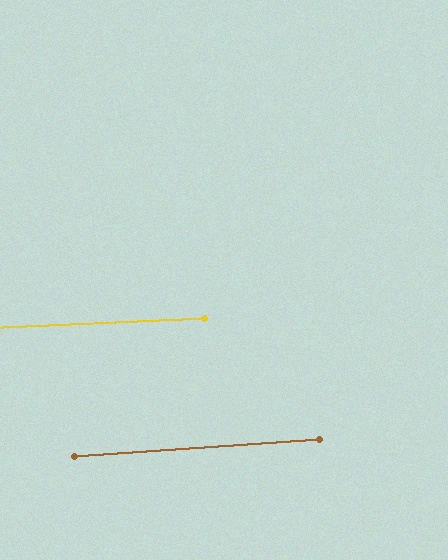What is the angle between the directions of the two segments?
Approximately 1 degree.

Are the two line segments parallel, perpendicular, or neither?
Parallel — their directions differ by only 1.4°.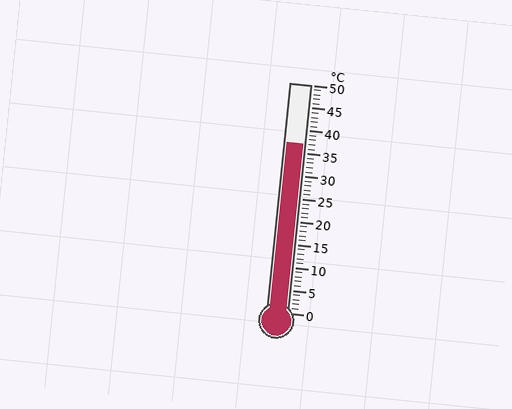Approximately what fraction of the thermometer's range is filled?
The thermometer is filled to approximately 75% of its range.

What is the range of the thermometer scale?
The thermometer scale ranges from 0°C to 50°C.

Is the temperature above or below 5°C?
The temperature is above 5°C.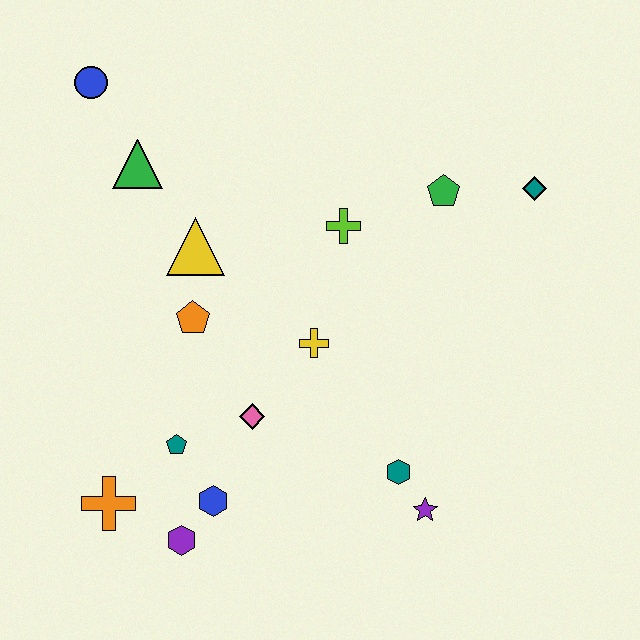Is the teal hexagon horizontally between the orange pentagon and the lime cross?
No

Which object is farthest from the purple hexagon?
The teal diamond is farthest from the purple hexagon.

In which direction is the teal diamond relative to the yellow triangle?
The teal diamond is to the right of the yellow triangle.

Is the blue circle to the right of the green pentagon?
No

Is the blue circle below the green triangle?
No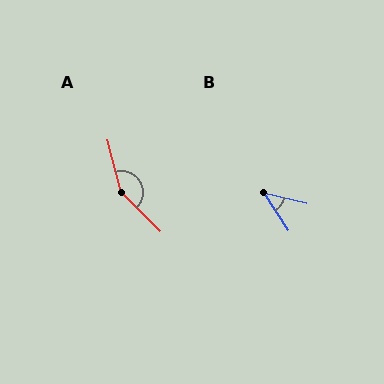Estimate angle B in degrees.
Approximately 44 degrees.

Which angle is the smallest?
B, at approximately 44 degrees.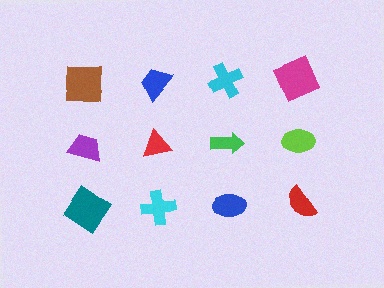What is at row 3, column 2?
A cyan cross.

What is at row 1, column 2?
A blue trapezoid.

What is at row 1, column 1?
A brown square.